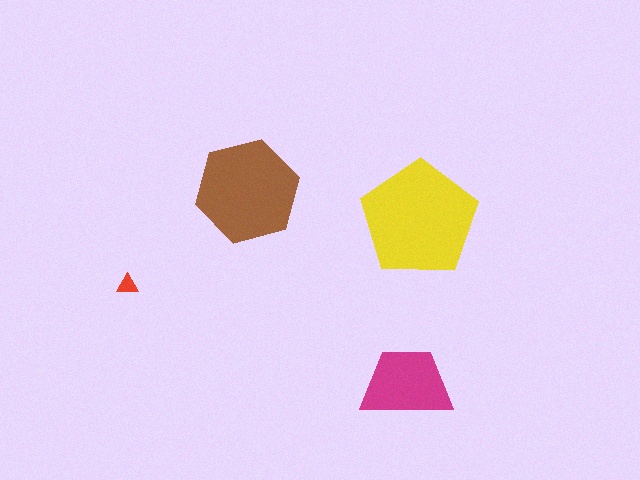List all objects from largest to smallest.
The yellow pentagon, the brown hexagon, the magenta trapezoid, the red triangle.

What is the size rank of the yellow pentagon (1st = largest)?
1st.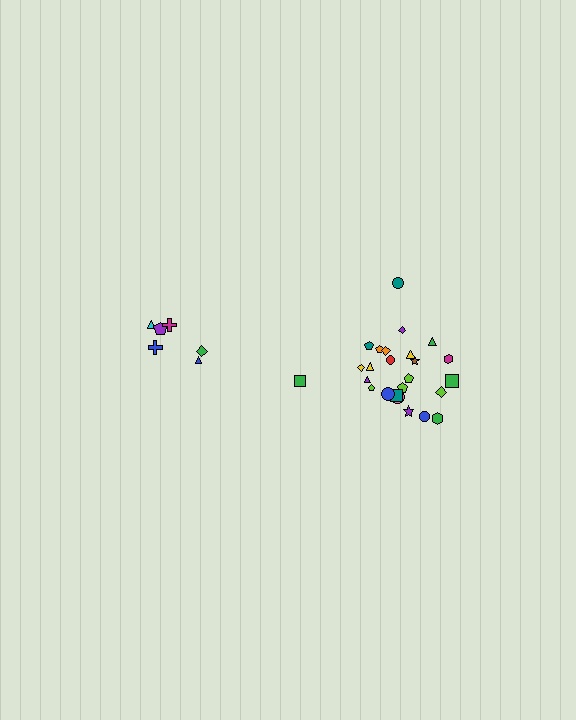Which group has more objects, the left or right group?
The right group.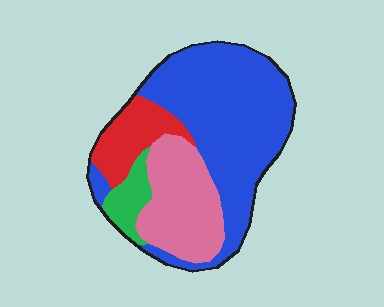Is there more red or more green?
Red.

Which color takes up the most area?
Blue, at roughly 55%.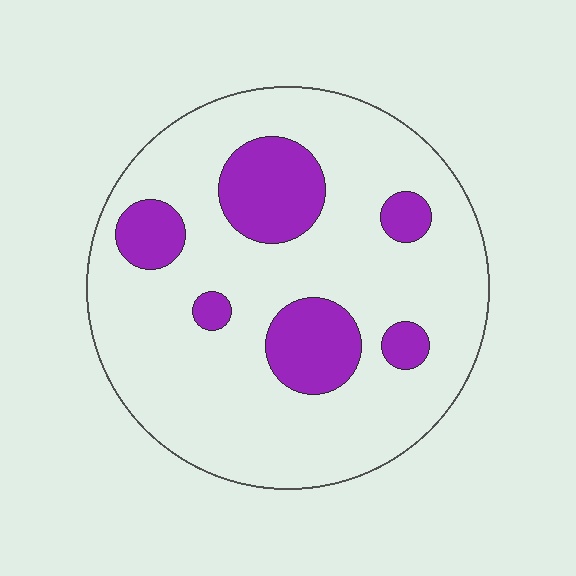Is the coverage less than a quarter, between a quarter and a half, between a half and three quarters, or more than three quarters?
Less than a quarter.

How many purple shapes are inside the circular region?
6.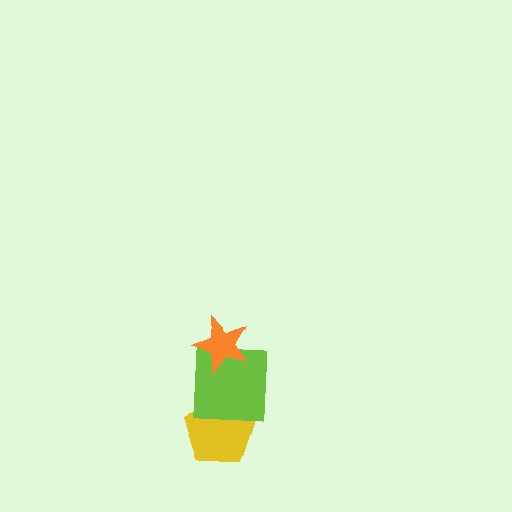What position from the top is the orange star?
The orange star is 1st from the top.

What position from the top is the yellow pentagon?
The yellow pentagon is 3rd from the top.